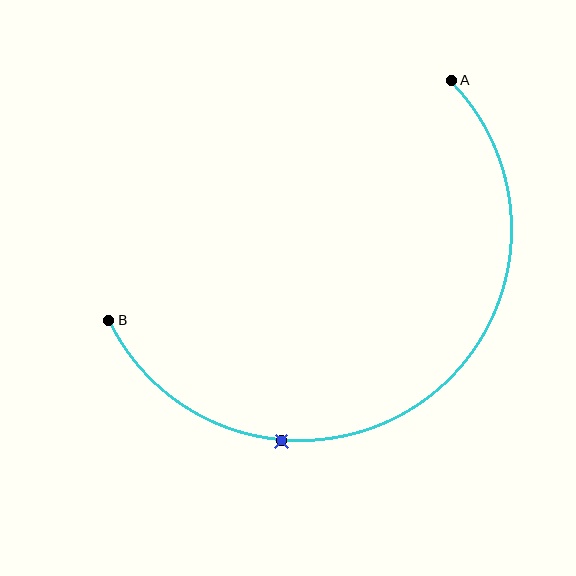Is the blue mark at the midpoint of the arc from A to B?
No. The blue mark lies on the arc but is closer to endpoint B. The arc midpoint would be at the point on the curve equidistant along the arc from both A and B.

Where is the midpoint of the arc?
The arc midpoint is the point on the curve farthest from the straight line joining A and B. It sits below and to the right of that line.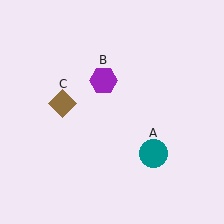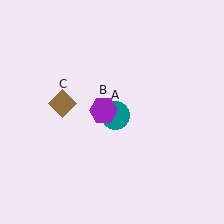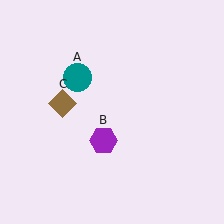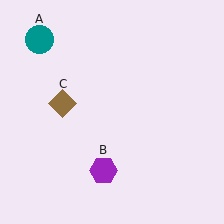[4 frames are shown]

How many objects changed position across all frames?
2 objects changed position: teal circle (object A), purple hexagon (object B).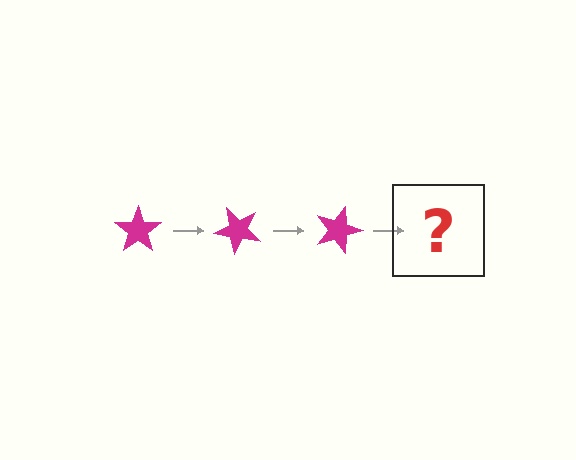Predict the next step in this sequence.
The next step is a magenta star rotated 135 degrees.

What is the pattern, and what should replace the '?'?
The pattern is that the star rotates 45 degrees each step. The '?' should be a magenta star rotated 135 degrees.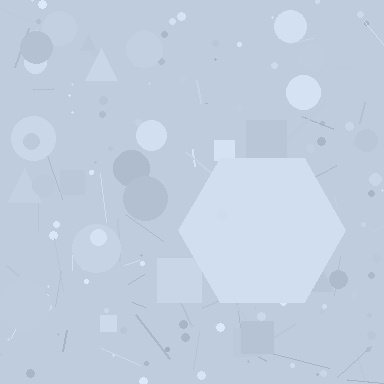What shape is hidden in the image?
A hexagon is hidden in the image.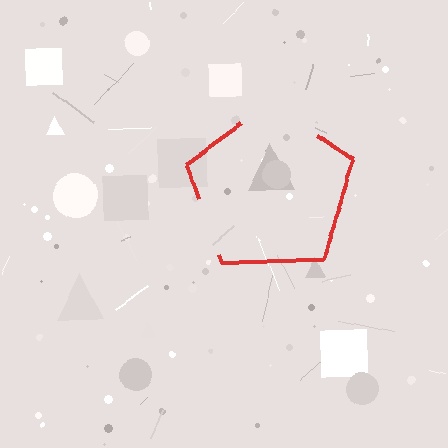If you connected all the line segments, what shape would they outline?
They would outline a pentagon.